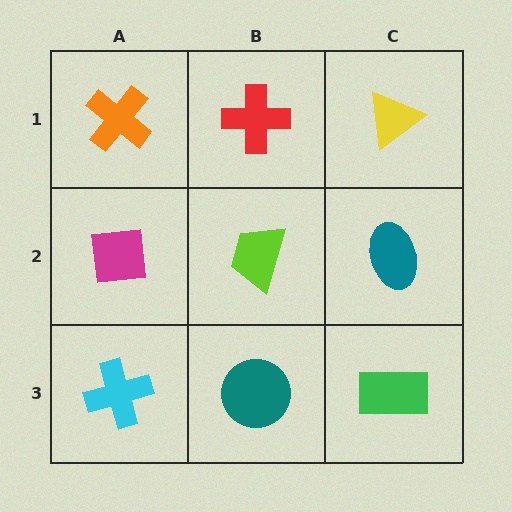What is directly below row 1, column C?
A teal ellipse.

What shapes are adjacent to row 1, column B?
A lime trapezoid (row 2, column B), an orange cross (row 1, column A), a yellow triangle (row 1, column C).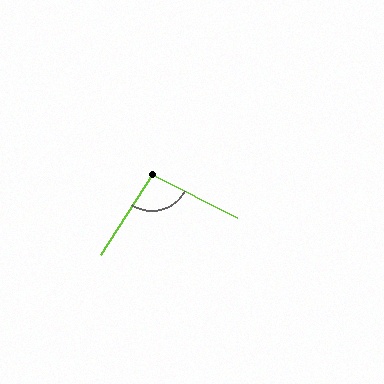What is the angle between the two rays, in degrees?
Approximately 96 degrees.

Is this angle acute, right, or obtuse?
It is obtuse.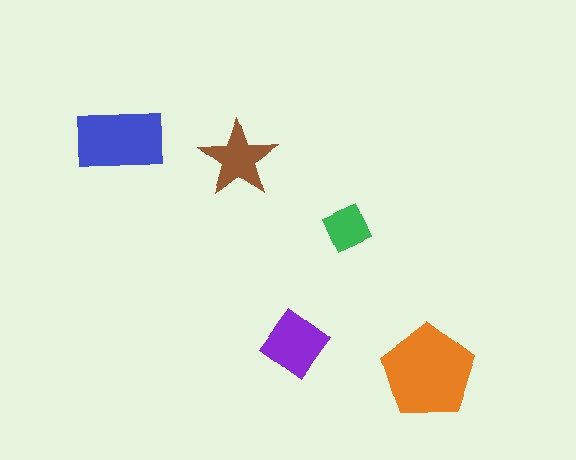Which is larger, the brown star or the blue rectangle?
The blue rectangle.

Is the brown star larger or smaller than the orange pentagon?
Smaller.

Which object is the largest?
The orange pentagon.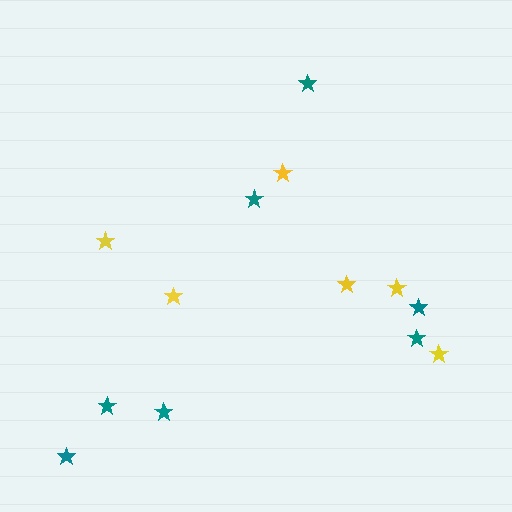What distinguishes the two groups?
There are 2 groups: one group of teal stars (7) and one group of yellow stars (6).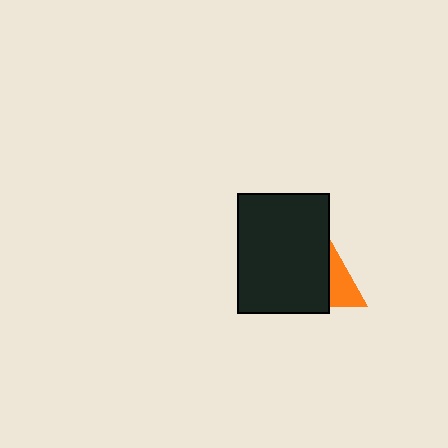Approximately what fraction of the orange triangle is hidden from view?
Roughly 70% of the orange triangle is hidden behind the black rectangle.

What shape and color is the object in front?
The object in front is a black rectangle.